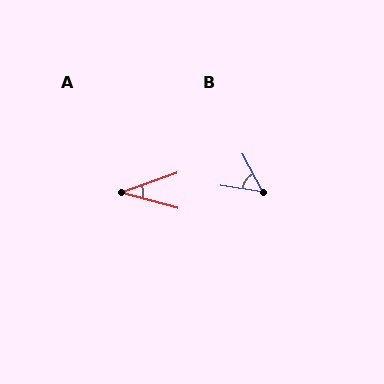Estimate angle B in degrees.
Approximately 53 degrees.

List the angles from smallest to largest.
A (35°), B (53°).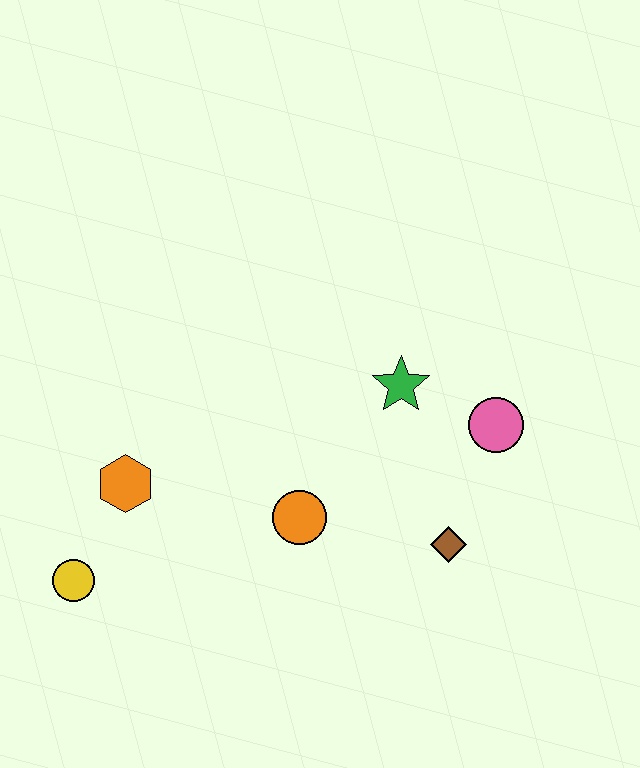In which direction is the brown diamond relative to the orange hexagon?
The brown diamond is to the right of the orange hexagon.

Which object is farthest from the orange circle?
The yellow circle is farthest from the orange circle.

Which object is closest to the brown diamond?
The pink circle is closest to the brown diamond.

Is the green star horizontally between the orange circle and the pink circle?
Yes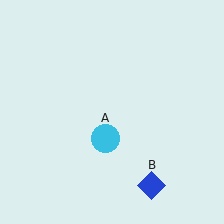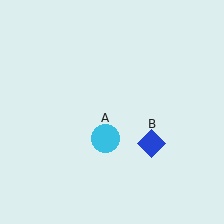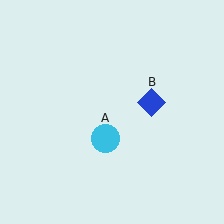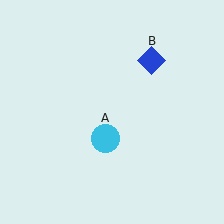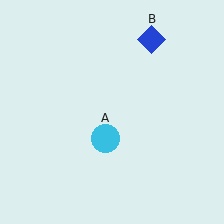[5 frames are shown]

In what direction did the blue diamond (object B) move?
The blue diamond (object B) moved up.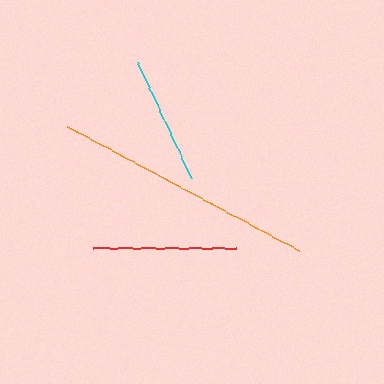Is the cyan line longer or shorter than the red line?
The red line is longer than the cyan line.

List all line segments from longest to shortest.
From longest to shortest: orange, red, cyan.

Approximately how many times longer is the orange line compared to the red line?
The orange line is approximately 1.9 times the length of the red line.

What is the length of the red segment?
The red segment is approximately 142 pixels long.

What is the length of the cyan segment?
The cyan segment is approximately 128 pixels long.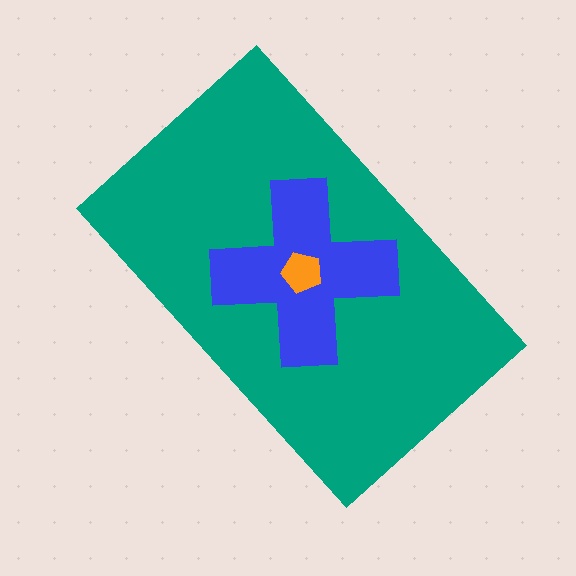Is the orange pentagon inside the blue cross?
Yes.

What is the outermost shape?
The teal rectangle.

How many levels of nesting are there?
3.